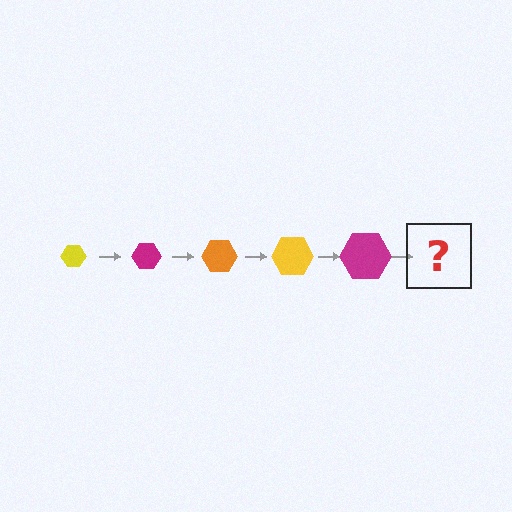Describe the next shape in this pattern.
It should be an orange hexagon, larger than the previous one.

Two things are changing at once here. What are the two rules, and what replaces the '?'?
The two rules are that the hexagon grows larger each step and the color cycles through yellow, magenta, and orange. The '?' should be an orange hexagon, larger than the previous one.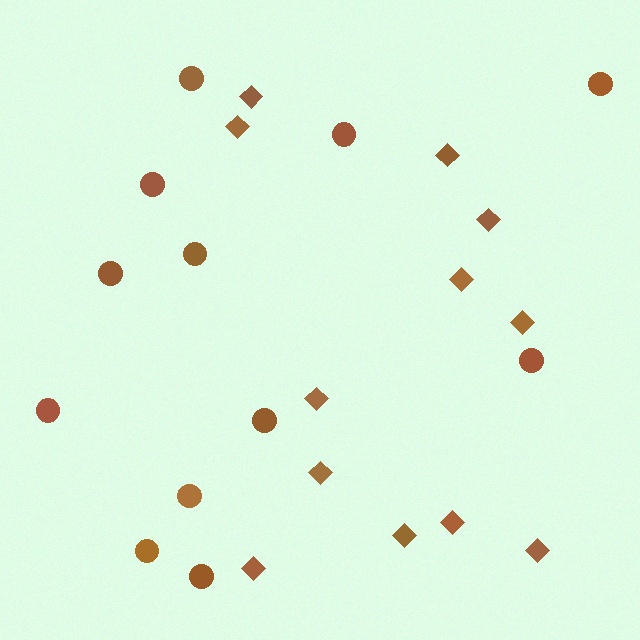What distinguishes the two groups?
There are 2 groups: one group of circles (12) and one group of diamonds (12).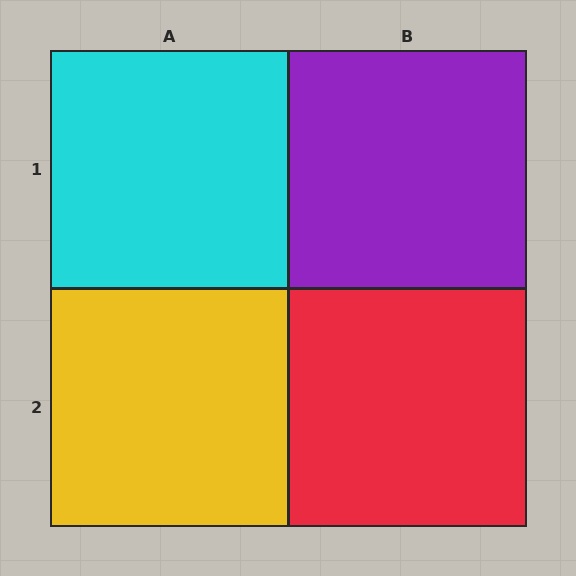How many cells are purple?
1 cell is purple.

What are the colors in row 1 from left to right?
Cyan, purple.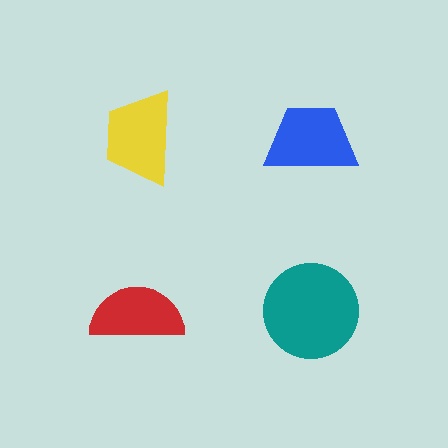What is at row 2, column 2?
A teal circle.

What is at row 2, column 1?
A red semicircle.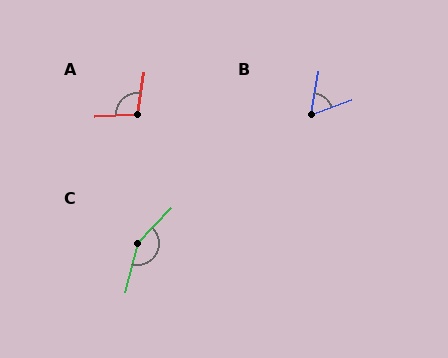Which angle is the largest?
C, at approximately 151 degrees.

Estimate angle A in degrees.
Approximately 102 degrees.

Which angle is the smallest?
B, at approximately 59 degrees.